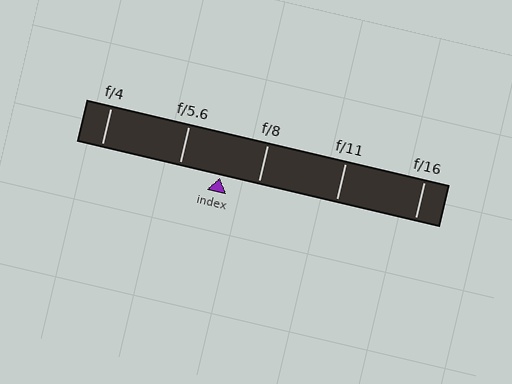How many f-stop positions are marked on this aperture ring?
There are 5 f-stop positions marked.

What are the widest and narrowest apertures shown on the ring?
The widest aperture shown is f/4 and the narrowest is f/16.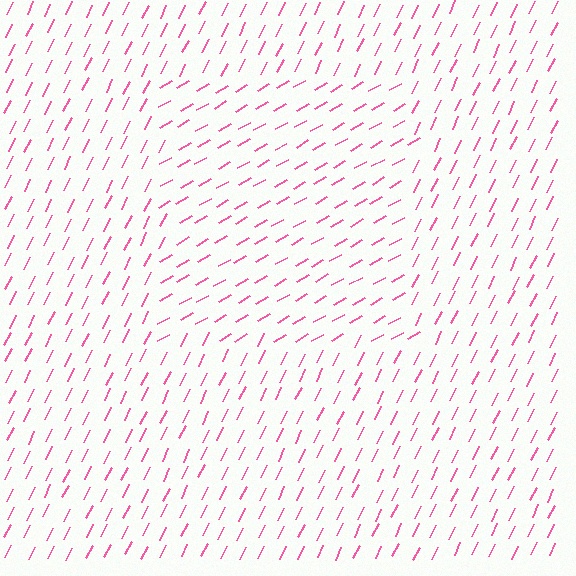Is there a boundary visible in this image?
Yes, there is a texture boundary formed by a change in line orientation.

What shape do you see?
I see a rectangle.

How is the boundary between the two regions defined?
The boundary is defined purely by a change in line orientation (approximately 34 degrees difference). All lines are the same color and thickness.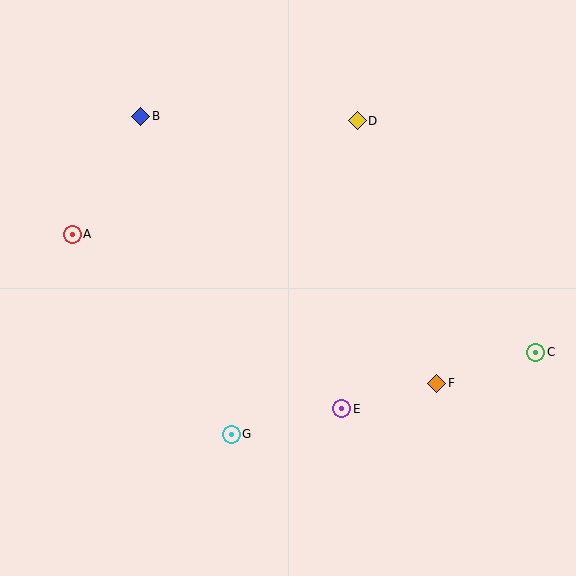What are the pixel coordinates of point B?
Point B is at (141, 116).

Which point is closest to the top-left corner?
Point B is closest to the top-left corner.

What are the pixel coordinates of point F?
Point F is at (437, 383).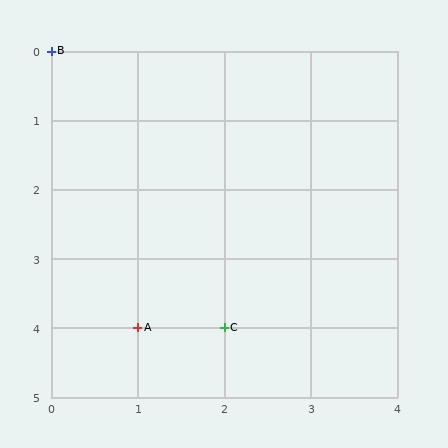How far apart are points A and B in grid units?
Points A and B are 1 column and 4 rows apart (about 4.1 grid units diagonally).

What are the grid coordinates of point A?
Point A is at grid coordinates (1, 4).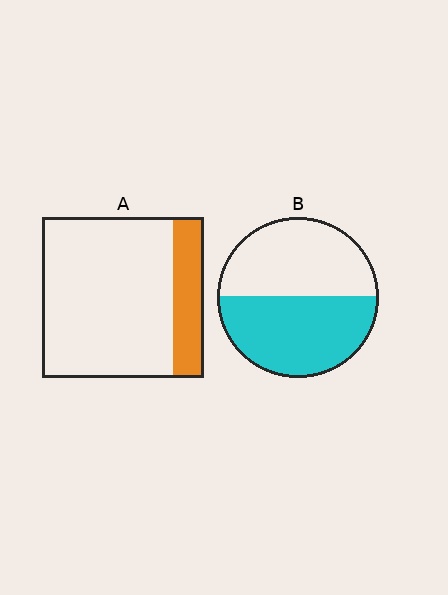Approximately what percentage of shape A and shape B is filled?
A is approximately 20% and B is approximately 50%.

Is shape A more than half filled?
No.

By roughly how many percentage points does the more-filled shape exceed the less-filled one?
By roughly 30 percentage points (B over A).